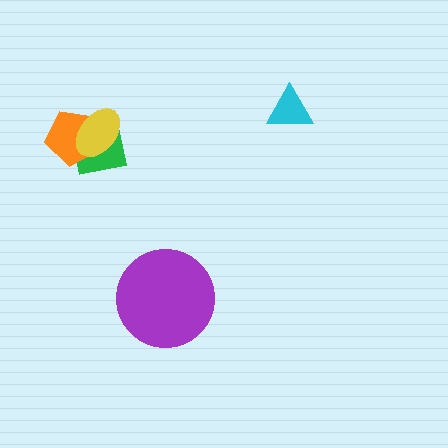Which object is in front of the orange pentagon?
The yellow ellipse is in front of the orange pentagon.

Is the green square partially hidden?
Yes, it is partially covered by another shape.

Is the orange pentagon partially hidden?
Yes, it is partially covered by another shape.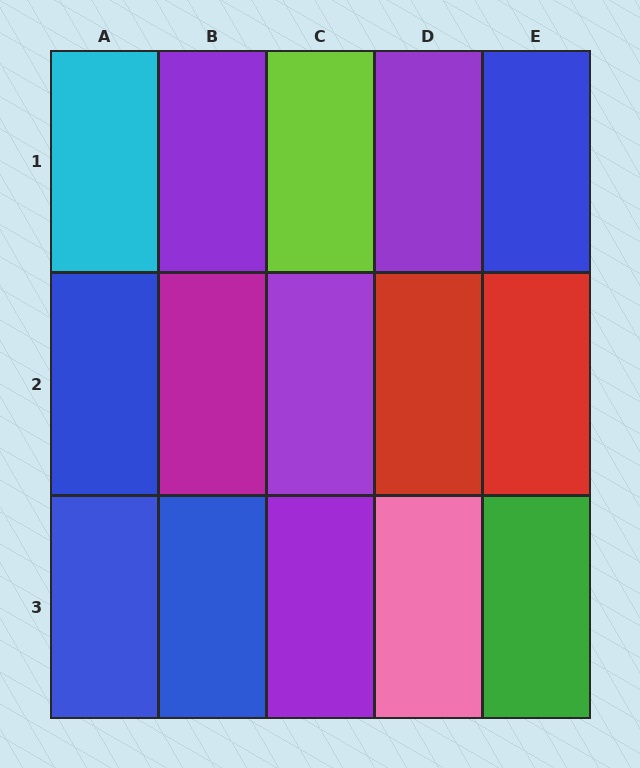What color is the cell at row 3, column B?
Blue.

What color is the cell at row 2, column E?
Red.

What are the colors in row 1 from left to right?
Cyan, purple, lime, purple, blue.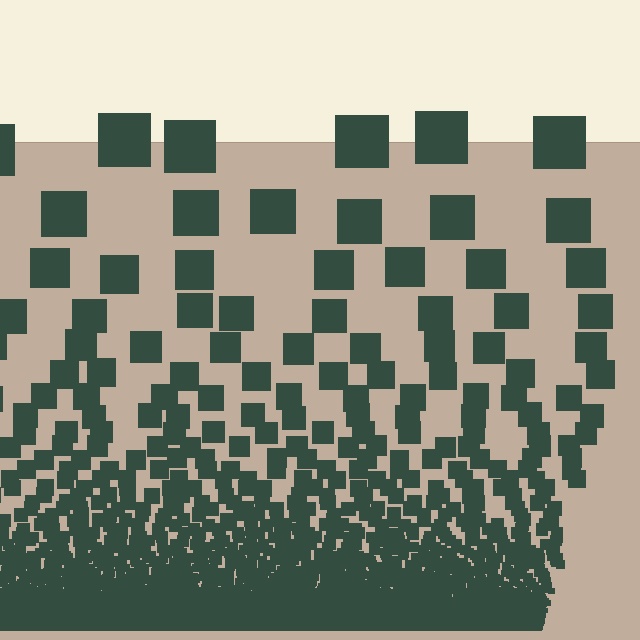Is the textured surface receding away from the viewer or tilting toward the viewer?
The surface appears to tilt toward the viewer. Texture elements get larger and sparser toward the top.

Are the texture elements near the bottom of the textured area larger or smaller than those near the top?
Smaller. The gradient is inverted — elements near the bottom are smaller and denser.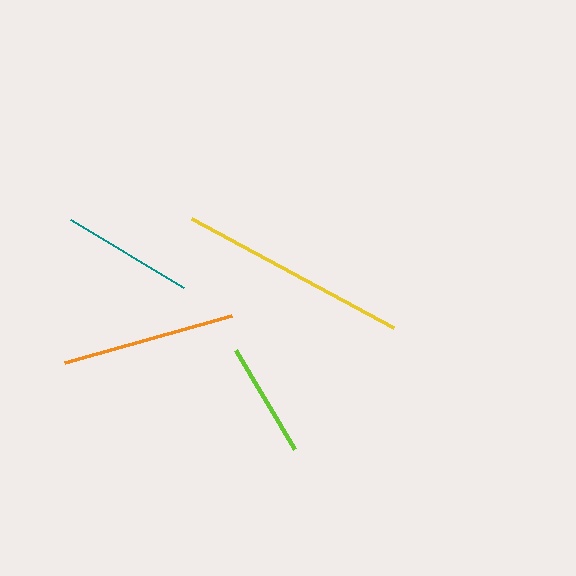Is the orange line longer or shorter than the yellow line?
The yellow line is longer than the orange line.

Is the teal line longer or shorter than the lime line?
The teal line is longer than the lime line.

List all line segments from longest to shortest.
From longest to shortest: yellow, orange, teal, lime.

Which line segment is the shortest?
The lime line is the shortest at approximately 115 pixels.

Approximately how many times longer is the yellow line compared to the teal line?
The yellow line is approximately 1.7 times the length of the teal line.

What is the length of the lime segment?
The lime segment is approximately 115 pixels long.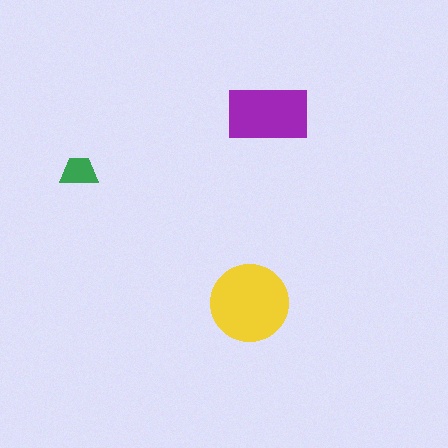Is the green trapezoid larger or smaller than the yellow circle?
Smaller.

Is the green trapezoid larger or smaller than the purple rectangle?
Smaller.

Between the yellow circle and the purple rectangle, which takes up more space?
The yellow circle.